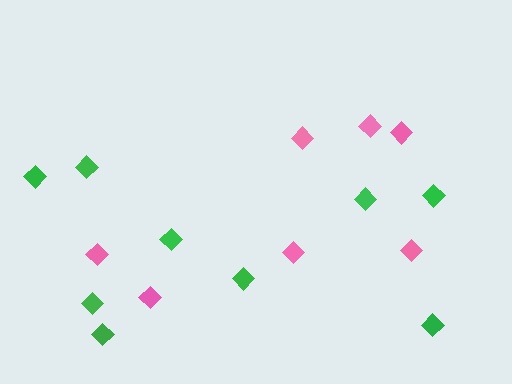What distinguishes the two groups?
There are 2 groups: one group of pink diamonds (7) and one group of green diamonds (9).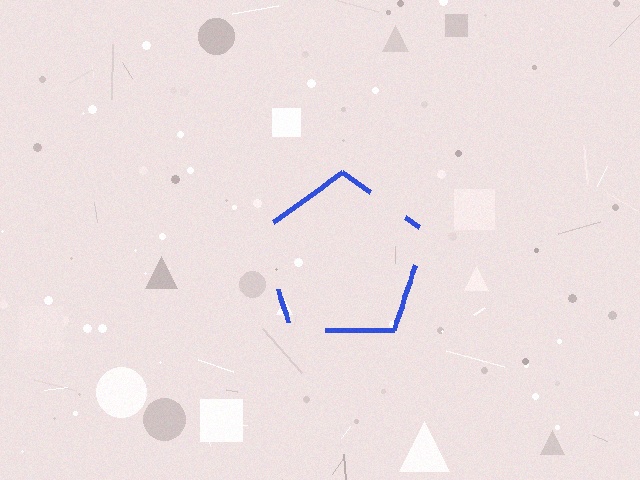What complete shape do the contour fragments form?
The contour fragments form a pentagon.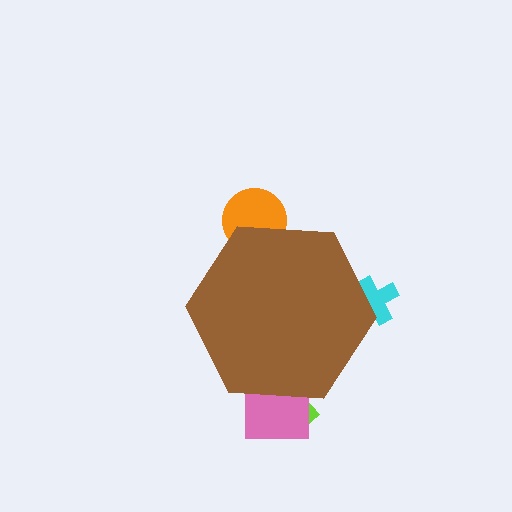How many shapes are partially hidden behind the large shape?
5 shapes are partially hidden.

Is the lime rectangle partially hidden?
Yes, the lime rectangle is partially hidden behind the brown hexagon.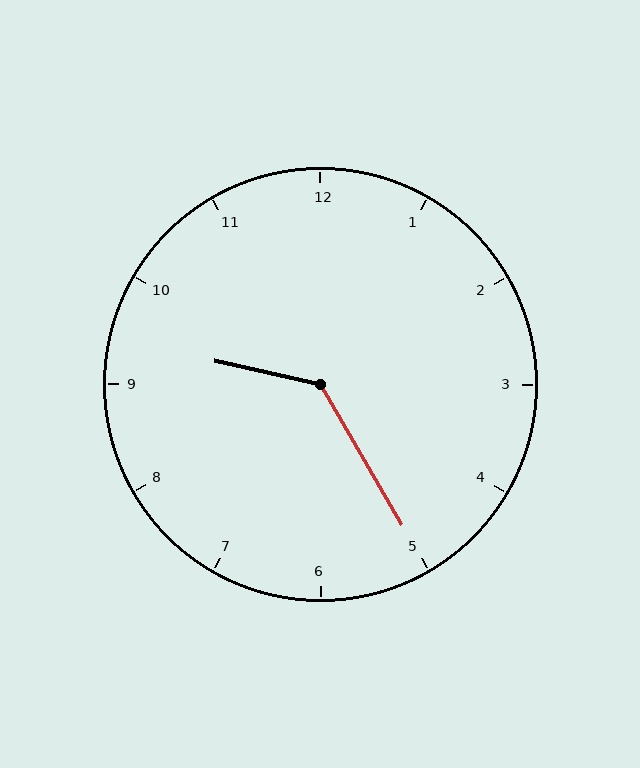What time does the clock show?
9:25.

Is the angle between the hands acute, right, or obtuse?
It is obtuse.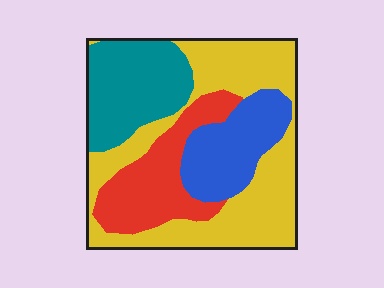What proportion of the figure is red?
Red covers around 20% of the figure.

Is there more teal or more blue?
Teal.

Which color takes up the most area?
Yellow, at roughly 45%.